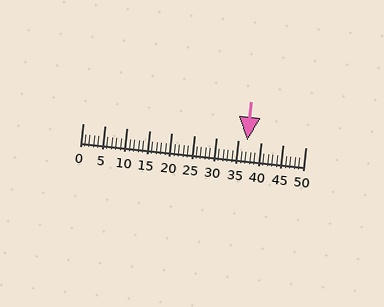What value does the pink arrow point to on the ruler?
The pink arrow points to approximately 37.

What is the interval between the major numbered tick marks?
The major tick marks are spaced 5 units apart.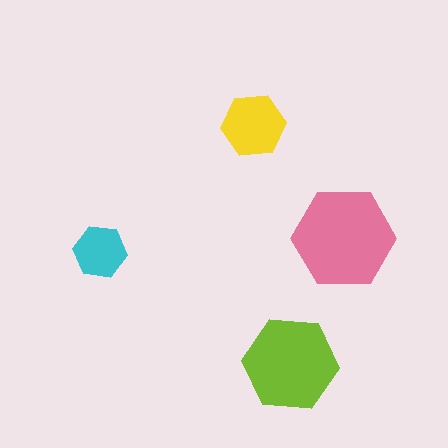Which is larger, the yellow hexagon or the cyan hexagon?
The yellow one.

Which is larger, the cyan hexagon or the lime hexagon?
The lime one.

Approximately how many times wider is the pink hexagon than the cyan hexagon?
About 2 times wider.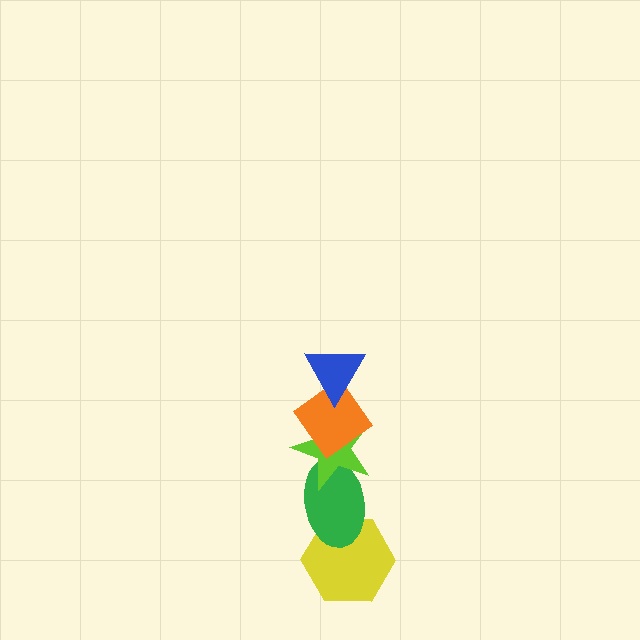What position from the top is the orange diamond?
The orange diamond is 2nd from the top.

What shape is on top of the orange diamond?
The blue triangle is on top of the orange diamond.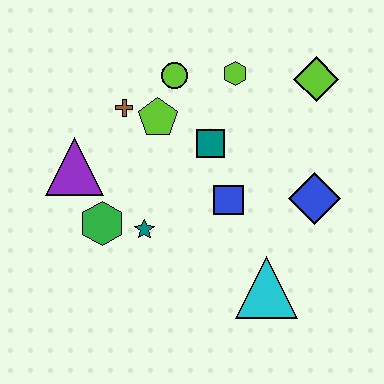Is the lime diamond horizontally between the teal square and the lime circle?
No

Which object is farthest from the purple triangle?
The lime diamond is farthest from the purple triangle.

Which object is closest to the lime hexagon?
The lime circle is closest to the lime hexagon.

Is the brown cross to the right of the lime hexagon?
No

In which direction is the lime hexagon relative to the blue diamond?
The lime hexagon is above the blue diamond.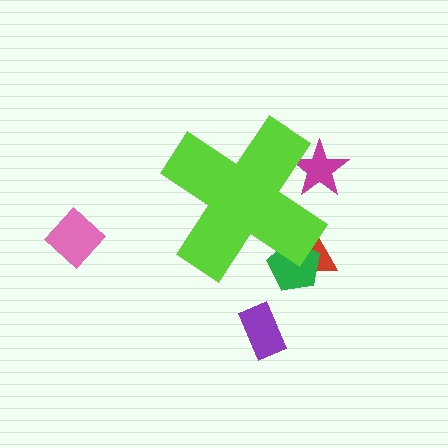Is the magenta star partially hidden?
Yes, the magenta star is partially hidden behind the lime cross.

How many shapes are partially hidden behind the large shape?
3 shapes are partially hidden.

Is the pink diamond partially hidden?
No, the pink diamond is fully visible.